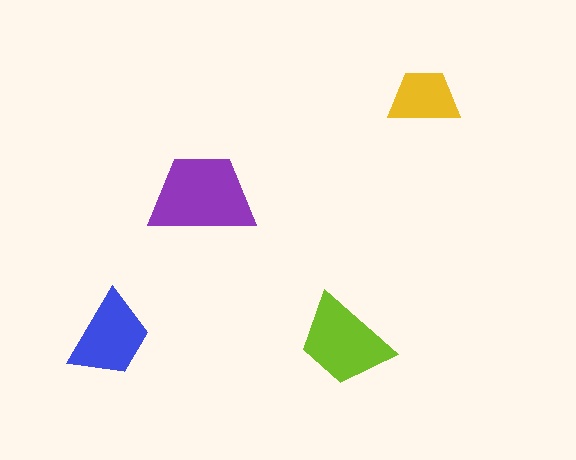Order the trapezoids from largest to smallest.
the purple one, the lime one, the blue one, the yellow one.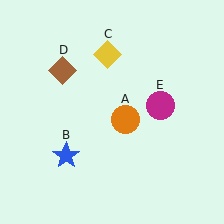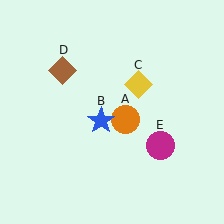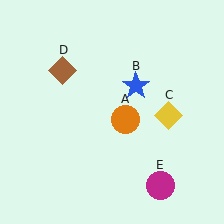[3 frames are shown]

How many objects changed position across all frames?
3 objects changed position: blue star (object B), yellow diamond (object C), magenta circle (object E).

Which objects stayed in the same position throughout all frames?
Orange circle (object A) and brown diamond (object D) remained stationary.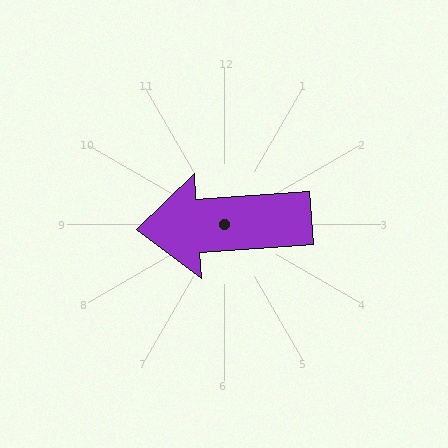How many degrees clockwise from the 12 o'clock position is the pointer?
Approximately 266 degrees.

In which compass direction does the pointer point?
West.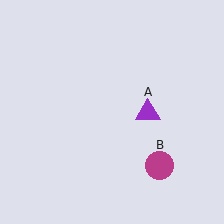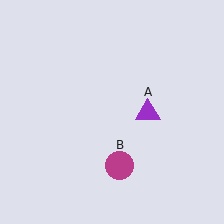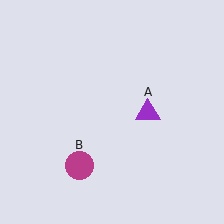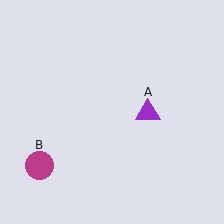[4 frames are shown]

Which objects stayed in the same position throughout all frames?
Purple triangle (object A) remained stationary.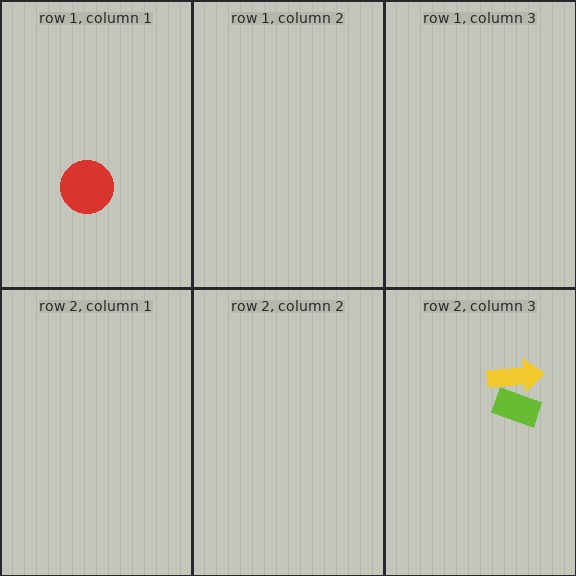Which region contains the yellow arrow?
The row 2, column 3 region.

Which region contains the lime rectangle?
The row 2, column 3 region.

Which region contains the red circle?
The row 1, column 1 region.